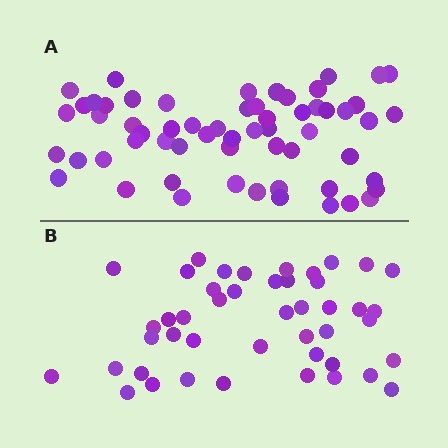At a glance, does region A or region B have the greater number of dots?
Region A (the top region) has more dots.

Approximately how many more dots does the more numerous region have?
Region A has approximately 15 more dots than region B.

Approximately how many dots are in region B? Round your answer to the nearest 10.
About 40 dots. (The exact count is 45, which rounds to 40.)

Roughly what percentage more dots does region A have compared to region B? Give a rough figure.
About 35% more.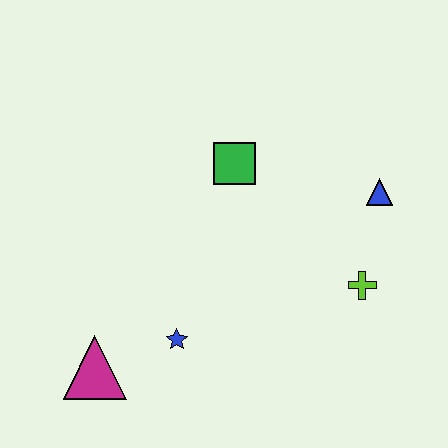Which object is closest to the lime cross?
The blue triangle is closest to the lime cross.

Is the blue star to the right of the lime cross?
No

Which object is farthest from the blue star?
The blue triangle is farthest from the blue star.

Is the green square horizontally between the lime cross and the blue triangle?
No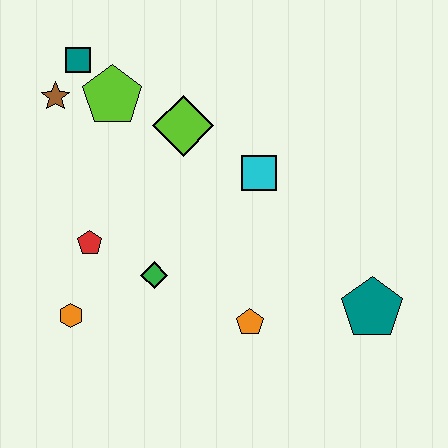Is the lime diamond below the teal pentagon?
No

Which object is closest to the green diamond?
The red pentagon is closest to the green diamond.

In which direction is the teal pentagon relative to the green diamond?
The teal pentagon is to the right of the green diamond.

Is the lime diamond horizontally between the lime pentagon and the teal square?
No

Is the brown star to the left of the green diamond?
Yes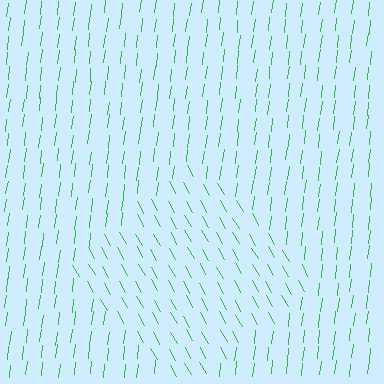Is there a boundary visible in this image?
Yes, there is a texture boundary formed by a change in line orientation.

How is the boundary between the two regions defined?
The boundary is defined purely by a change in line orientation (approximately 36 degrees difference). All lines are the same color and thickness.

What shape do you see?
I see a diamond.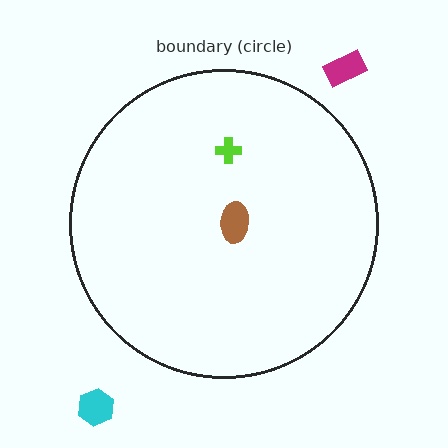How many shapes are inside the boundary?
2 inside, 2 outside.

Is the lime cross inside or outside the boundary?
Inside.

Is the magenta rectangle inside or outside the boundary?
Outside.